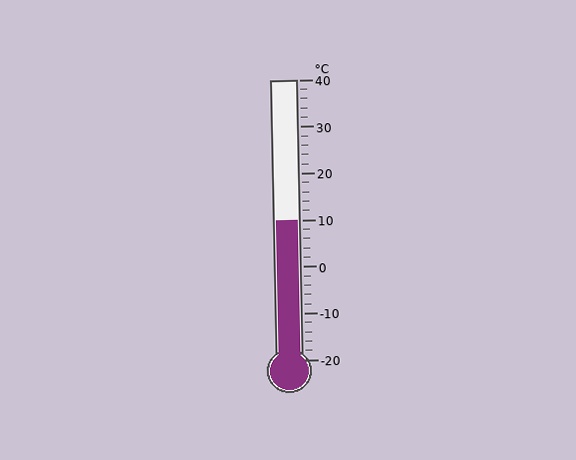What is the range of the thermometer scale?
The thermometer scale ranges from -20°C to 40°C.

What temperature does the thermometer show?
The thermometer shows approximately 10°C.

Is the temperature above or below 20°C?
The temperature is below 20°C.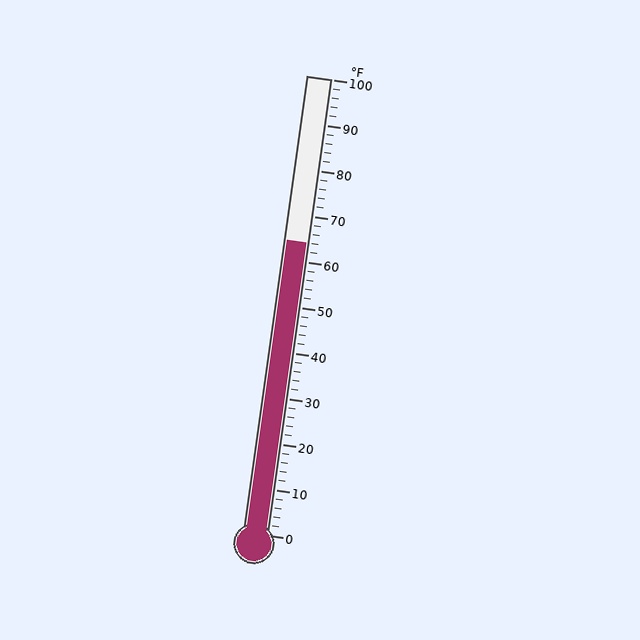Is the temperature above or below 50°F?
The temperature is above 50°F.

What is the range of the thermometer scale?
The thermometer scale ranges from 0°F to 100°F.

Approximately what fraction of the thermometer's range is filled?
The thermometer is filled to approximately 65% of its range.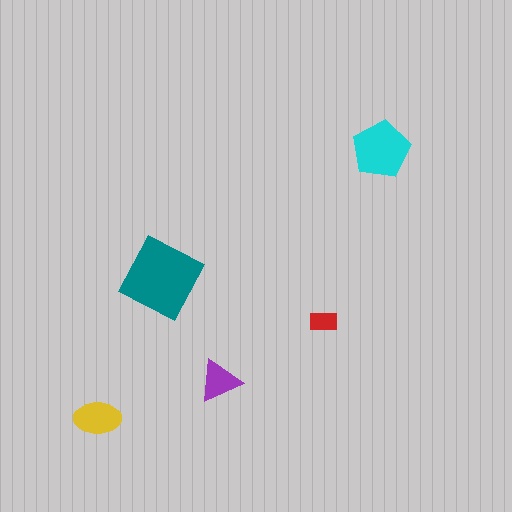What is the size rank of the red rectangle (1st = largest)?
5th.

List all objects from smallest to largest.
The red rectangle, the purple triangle, the yellow ellipse, the cyan pentagon, the teal diamond.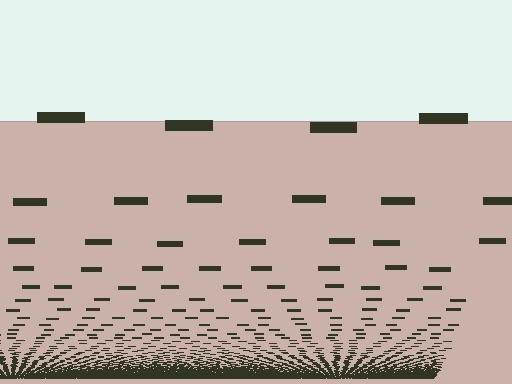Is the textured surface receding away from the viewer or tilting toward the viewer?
The surface appears to tilt toward the viewer. Texture elements get larger and sparser toward the top.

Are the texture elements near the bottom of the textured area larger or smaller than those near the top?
Smaller. The gradient is inverted — elements near the bottom are smaller and denser.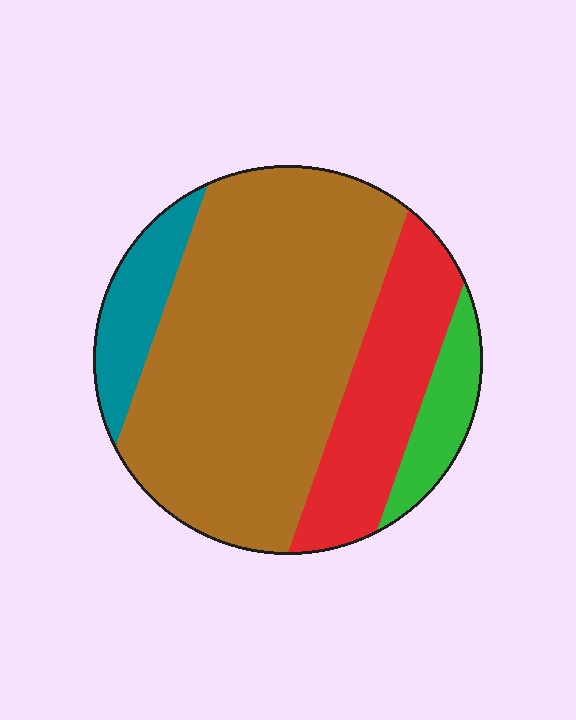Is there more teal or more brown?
Brown.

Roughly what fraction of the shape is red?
Red takes up about one fifth (1/5) of the shape.